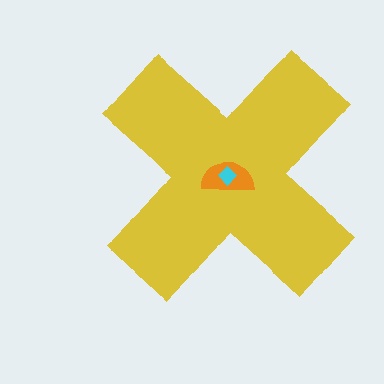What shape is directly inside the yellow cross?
The orange semicircle.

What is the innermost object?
The cyan diamond.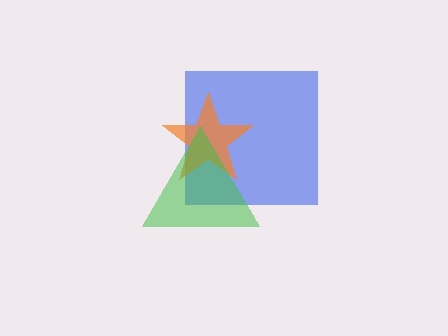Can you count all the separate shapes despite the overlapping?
Yes, there are 3 separate shapes.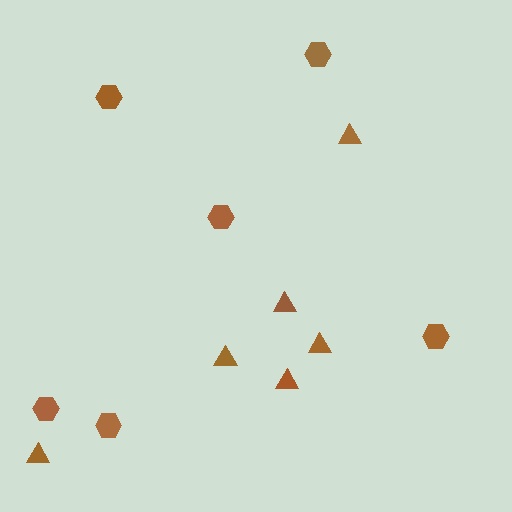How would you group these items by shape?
There are 2 groups: one group of hexagons (6) and one group of triangles (6).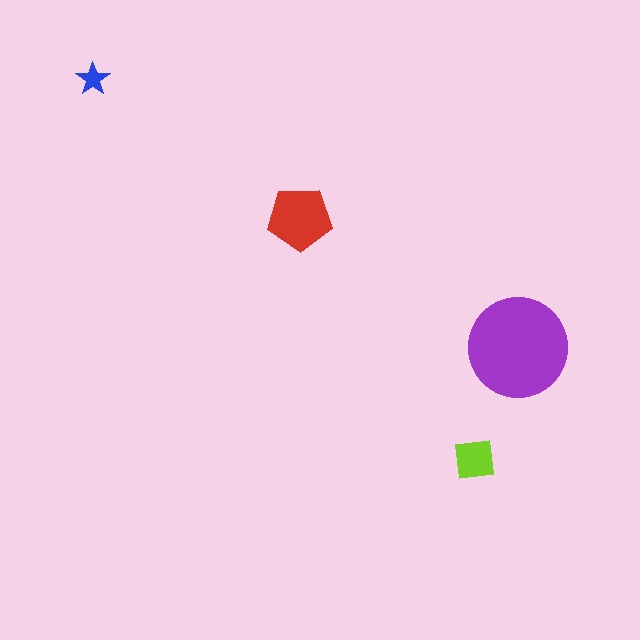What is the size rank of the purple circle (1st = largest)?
1st.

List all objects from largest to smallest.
The purple circle, the red pentagon, the lime square, the blue star.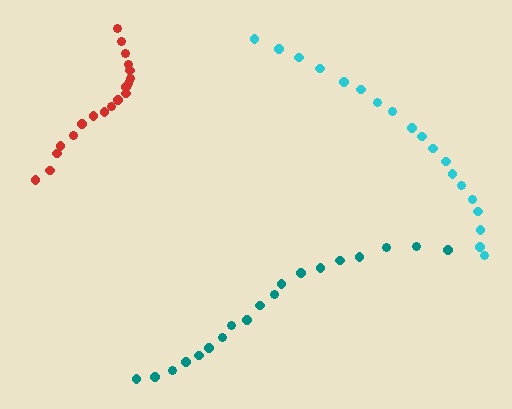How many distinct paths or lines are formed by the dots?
There are 3 distinct paths.